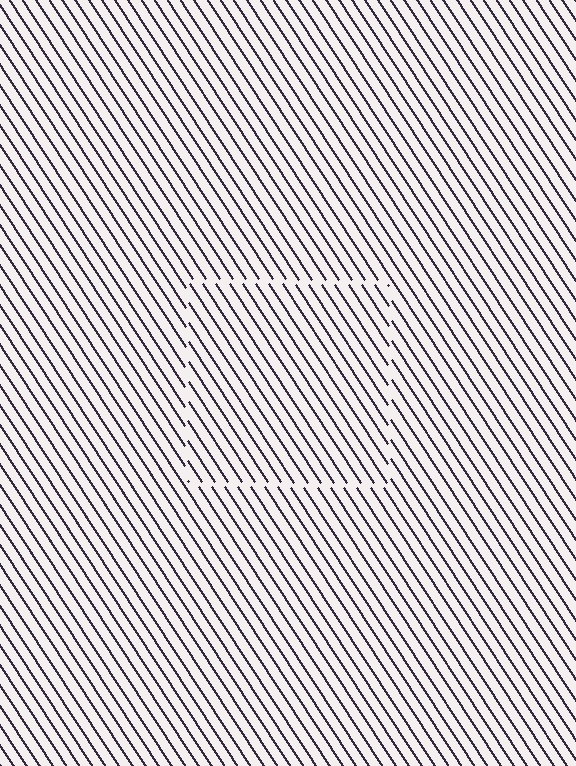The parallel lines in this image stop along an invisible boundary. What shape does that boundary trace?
An illusory square. The interior of the shape contains the same grating, shifted by half a period — the contour is defined by the phase discontinuity where line-ends from the inner and outer gratings abut.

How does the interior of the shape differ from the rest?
The interior of the shape contains the same grating, shifted by half a period — the contour is defined by the phase discontinuity where line-ends from the inner and outer gratings abut.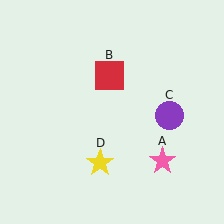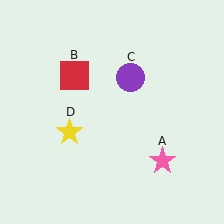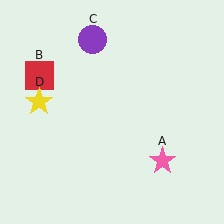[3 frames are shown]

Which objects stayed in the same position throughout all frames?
Pink star (object A) remained stationary.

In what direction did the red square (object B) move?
The red square (object B) moved left.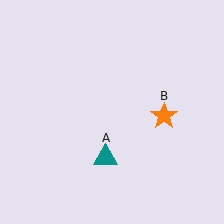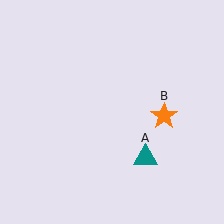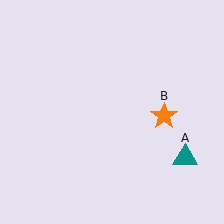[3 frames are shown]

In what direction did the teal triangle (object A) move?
The teal triangle (object A) moved right.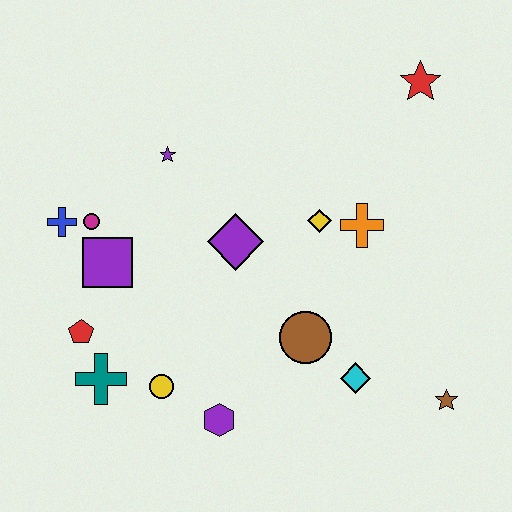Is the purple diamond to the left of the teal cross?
No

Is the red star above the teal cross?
Yes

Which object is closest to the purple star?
The magenta circle is closest to the purple star.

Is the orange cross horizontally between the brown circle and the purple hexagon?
No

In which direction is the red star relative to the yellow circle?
The red star is above the yellow circle.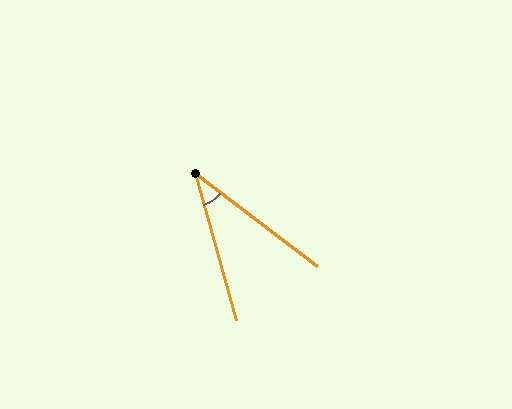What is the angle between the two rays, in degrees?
Approximately 37 degrees.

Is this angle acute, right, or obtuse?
It is acute.